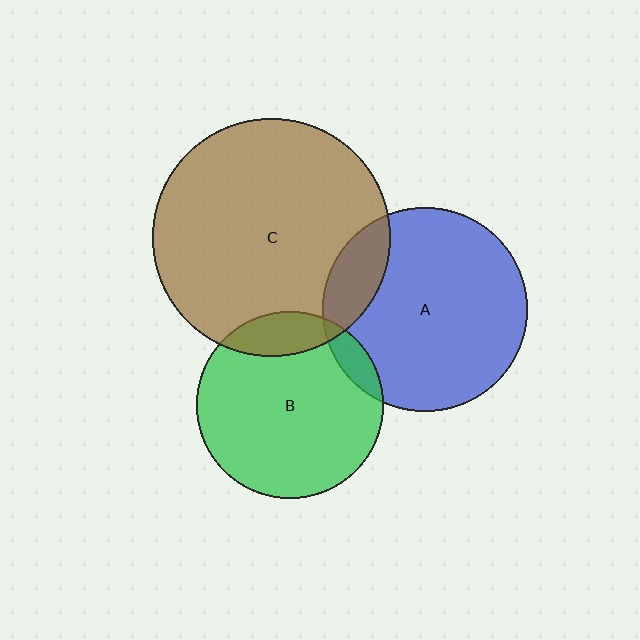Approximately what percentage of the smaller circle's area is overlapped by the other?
Approximately 15%.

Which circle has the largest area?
Circle C (brown).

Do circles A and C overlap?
Yes.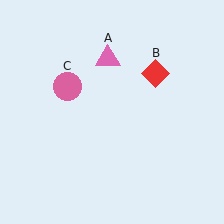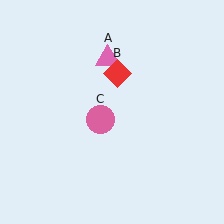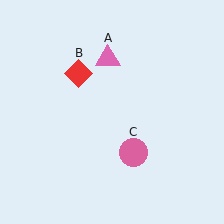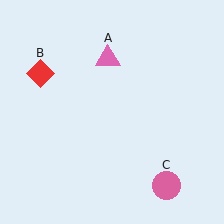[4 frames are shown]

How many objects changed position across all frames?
2 objects changed position: red diamond (object B), pink circle (object C).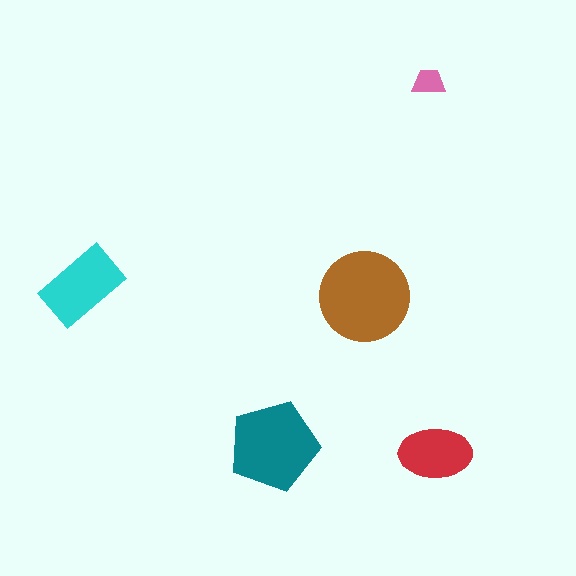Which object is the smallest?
The pink trapezoid.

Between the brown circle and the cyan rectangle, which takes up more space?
The brown circle.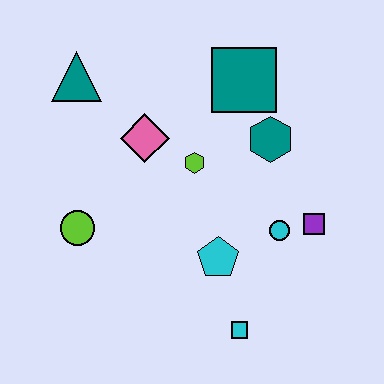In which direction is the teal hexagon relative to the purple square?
The teal hexagon is above the purple square.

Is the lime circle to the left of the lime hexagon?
Yes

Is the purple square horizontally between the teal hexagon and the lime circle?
No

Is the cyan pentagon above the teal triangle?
No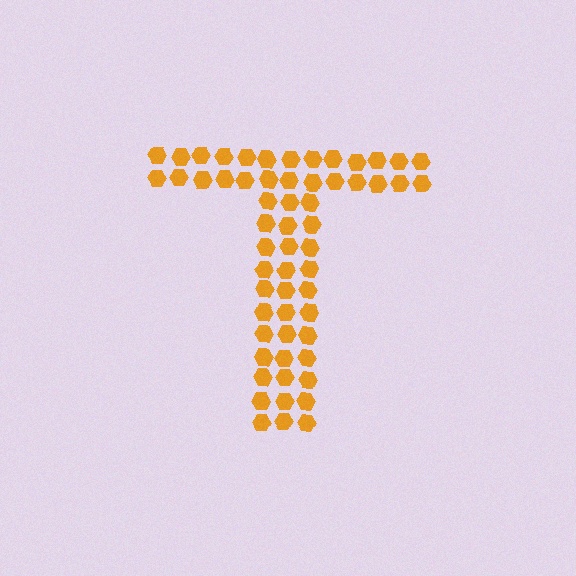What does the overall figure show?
The overall figure shows the letter T.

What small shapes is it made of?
It is made of small hexagons.